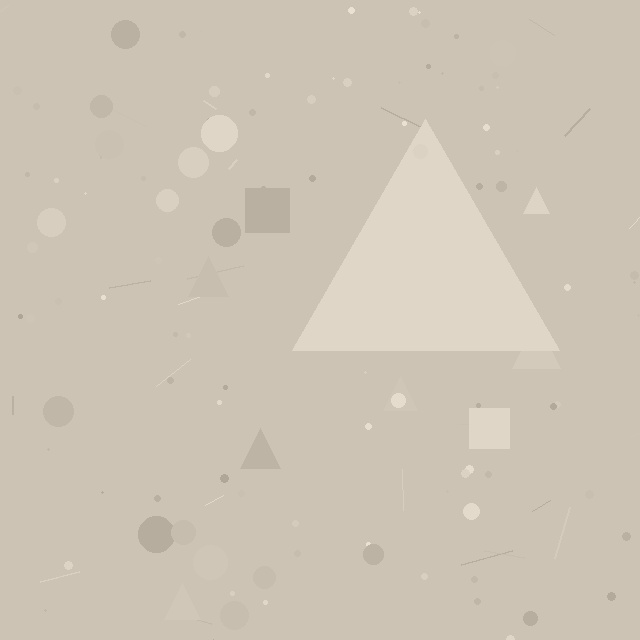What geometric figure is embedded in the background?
A triangle is embedded in the background.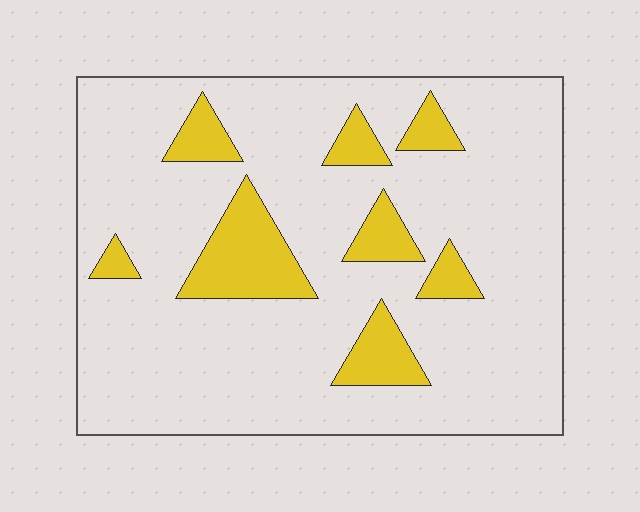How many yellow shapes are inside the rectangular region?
8.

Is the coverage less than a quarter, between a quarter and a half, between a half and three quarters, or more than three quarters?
Less than a quarter.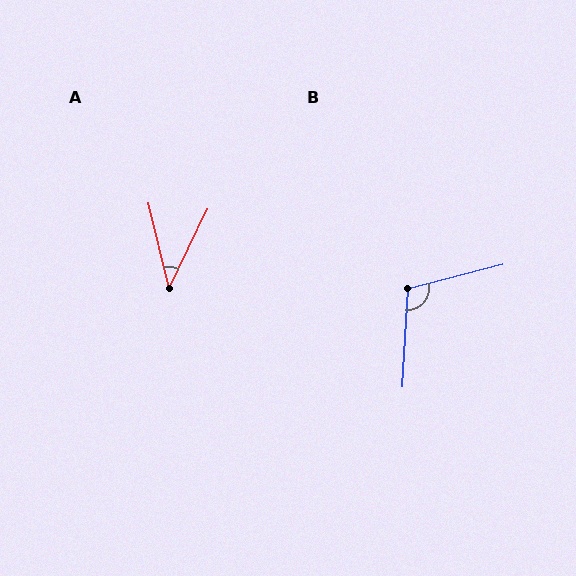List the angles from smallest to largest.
A (39°), B (108°).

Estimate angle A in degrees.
Approximately 39 degrees.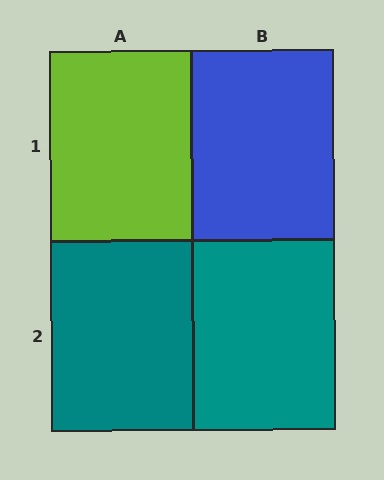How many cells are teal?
2 cells are teal.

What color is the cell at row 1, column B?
Blue.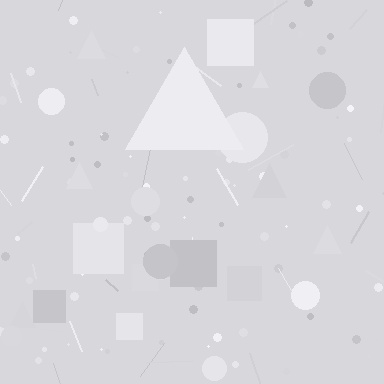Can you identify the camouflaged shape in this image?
The camouflaged shape is a triangle.